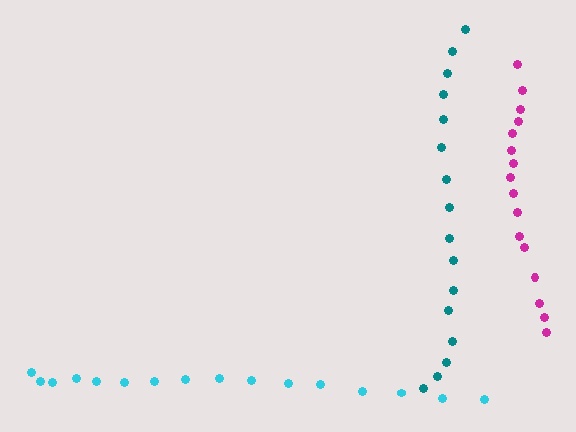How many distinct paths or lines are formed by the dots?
There are 3 distinct paths.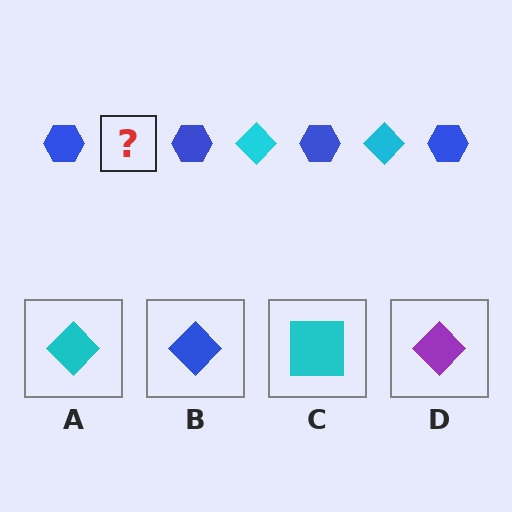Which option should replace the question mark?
Option A.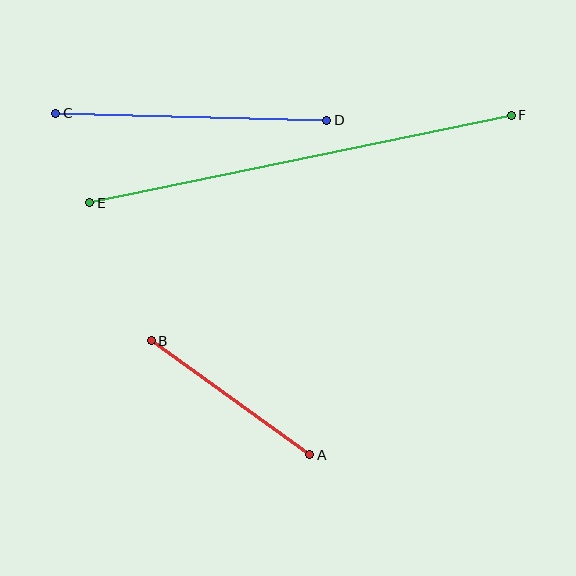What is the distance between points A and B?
The distance is approximately 195 pixels.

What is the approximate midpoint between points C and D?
The midpoint is at approximately (191, 117) pixels.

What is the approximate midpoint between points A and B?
The midpoint is at approximately (230, 398) pixels.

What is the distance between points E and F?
The distance is approximately 430 pixels.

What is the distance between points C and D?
The distance is approximately 271 pixels.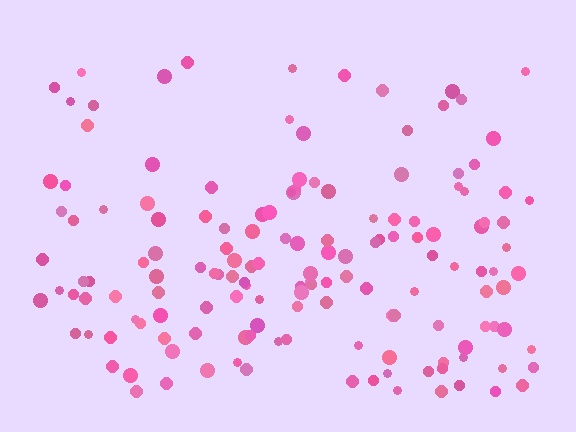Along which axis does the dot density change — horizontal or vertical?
Vertical.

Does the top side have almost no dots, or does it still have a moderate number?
Still a moderate number, just noticeably fewer than the bottom.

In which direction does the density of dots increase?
From top to bottom, with the bottom side densest.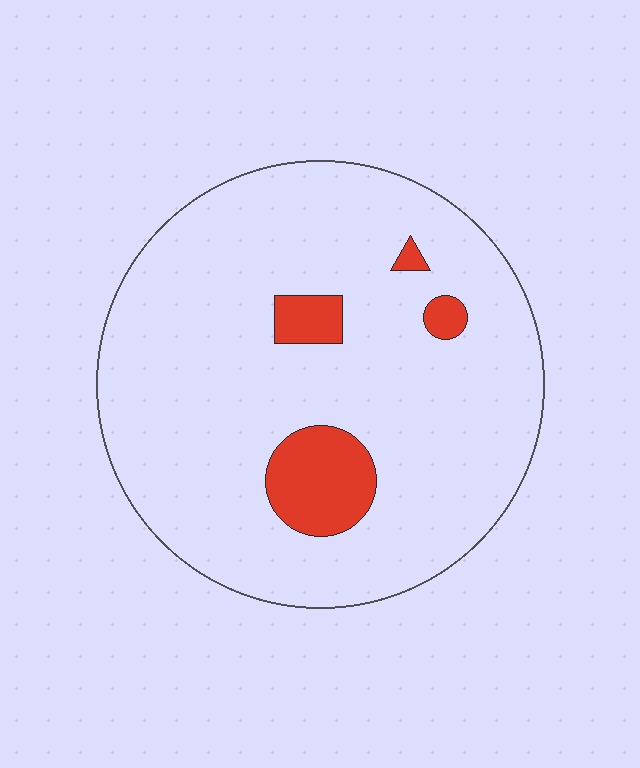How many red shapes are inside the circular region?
4.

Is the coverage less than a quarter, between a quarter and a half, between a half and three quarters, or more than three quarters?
Less than a quarter.